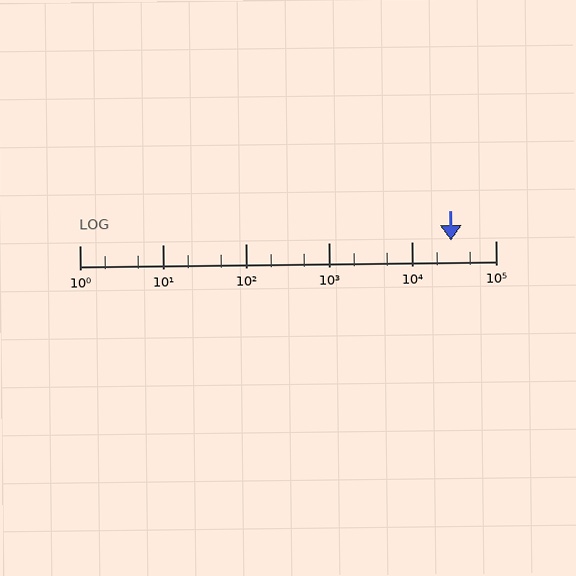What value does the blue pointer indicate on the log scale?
The pointer indicates approximately 29000.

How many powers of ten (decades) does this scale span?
The scale spans 5 decades, from 1 to 100000.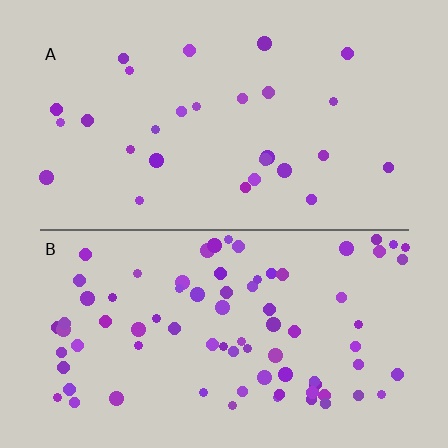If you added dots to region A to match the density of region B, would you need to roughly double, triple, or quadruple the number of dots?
Approximately triple.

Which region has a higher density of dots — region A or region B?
B (the bottom).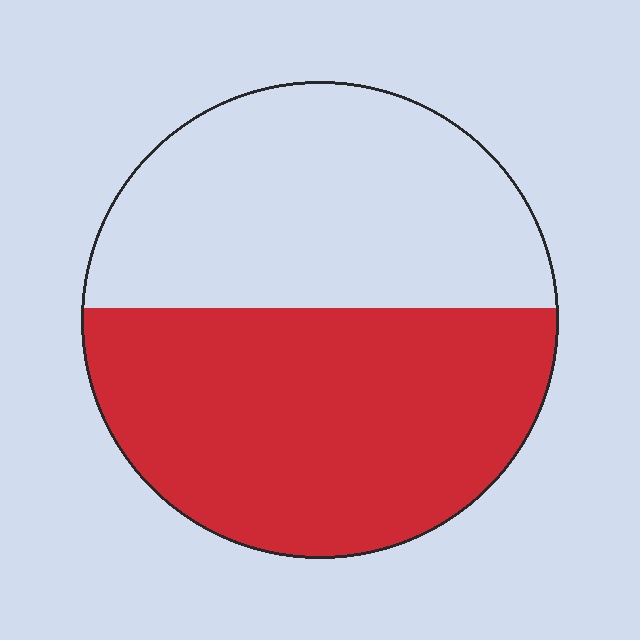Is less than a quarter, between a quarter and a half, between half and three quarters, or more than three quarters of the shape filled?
Between half and three quarters.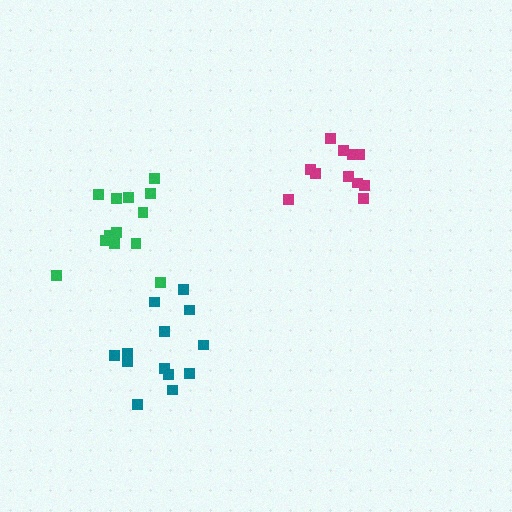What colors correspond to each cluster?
The clusters are colored: magenta, green, teal.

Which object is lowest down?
The teal cluster is bottommost.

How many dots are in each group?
Group 1: 11 dots, Group 2: 13 dots, Group 3: 13 dots (37 total).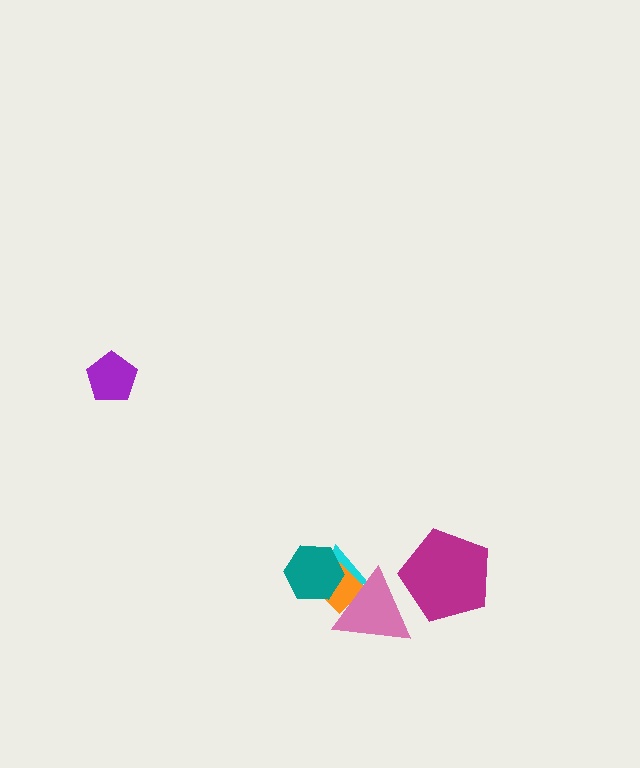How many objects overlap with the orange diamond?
3 objects overlap with the orange diamond.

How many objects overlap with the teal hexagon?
2 objects overlap with the teal hexagon.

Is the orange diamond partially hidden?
Yes, it is partially covered by another shape.